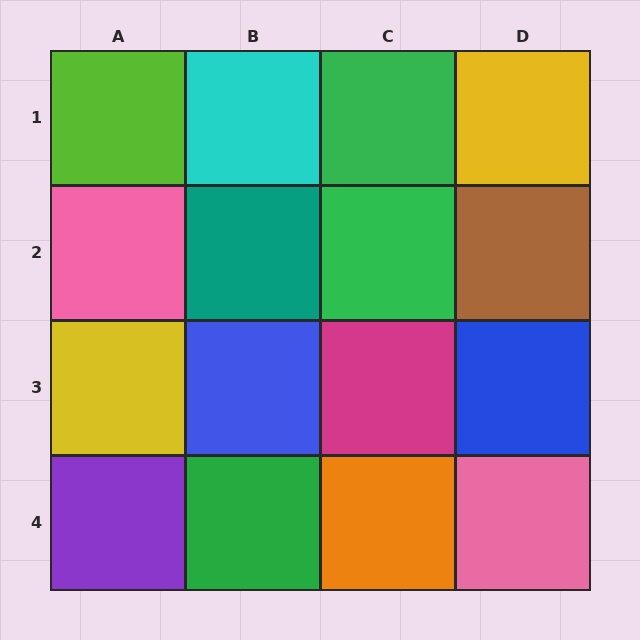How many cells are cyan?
1 cell is cyan.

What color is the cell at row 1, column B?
Cyan.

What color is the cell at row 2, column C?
Green.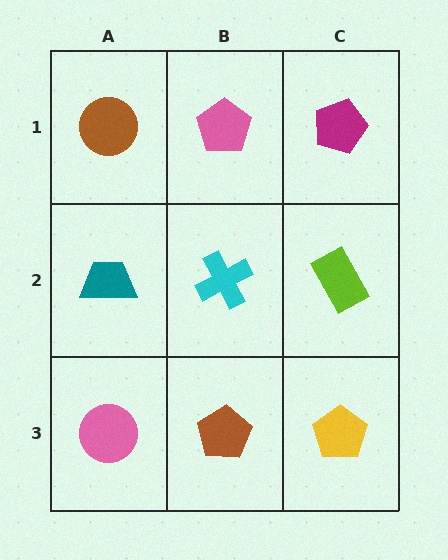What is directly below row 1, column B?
A cyan cross.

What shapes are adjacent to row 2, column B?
A pink pentagon (row 1, column B), a brown pentagon (row 3, column B), a teal trapezoid (row 2, column A), a lime rectangle (row 2, column C).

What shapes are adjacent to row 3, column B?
A cyan cross (row 2, column B), a pink circle (row 3, column A), a yellow pentagon (row 3, column C).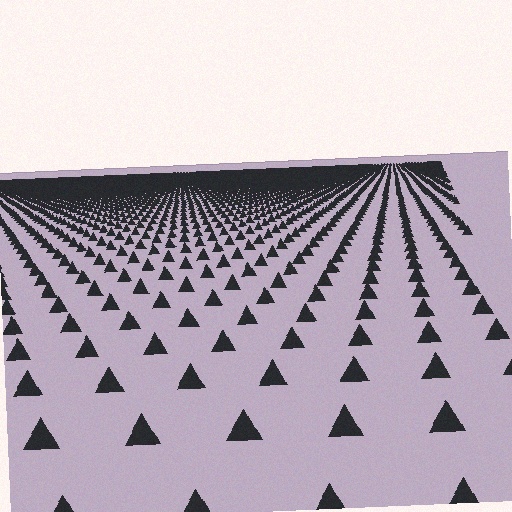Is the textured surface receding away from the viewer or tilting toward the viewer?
The surface is receding away from the viewer. Texture elements get smaller and denser toward the top.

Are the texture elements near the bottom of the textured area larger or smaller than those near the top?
Larger. Near the bottom, elements are closer to the viewer and appear at a bigger on-screen size.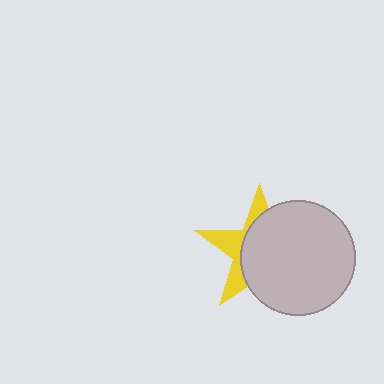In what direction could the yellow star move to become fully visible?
The yellow star could move left. That would shift it out from behind the light gray circle entirely.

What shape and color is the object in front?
The object in front is a light gray circle.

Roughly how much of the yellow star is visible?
A small part of it is visible (roughly 34%).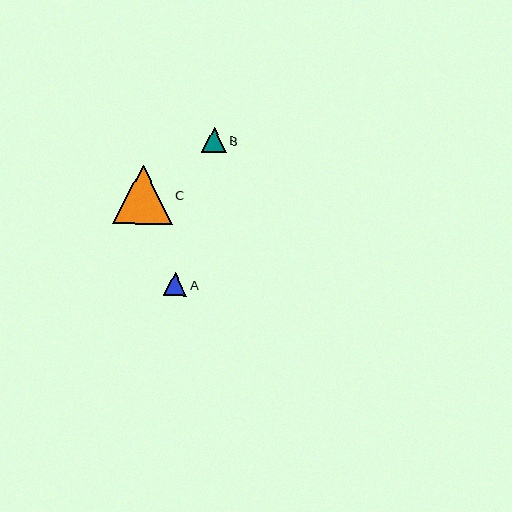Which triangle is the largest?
Triangle C is the largest with a size of approximately 60 pixels.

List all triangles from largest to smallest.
From largest to smallest: C, B, A.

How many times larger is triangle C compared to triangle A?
Triangle C is approximately 2.5 times the size of triangle A.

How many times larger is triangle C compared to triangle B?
Triangle C is approximately 2.4 times the size of triangle B.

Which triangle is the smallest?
Triangle A is the smallest with a size of approximately 24 pixels.